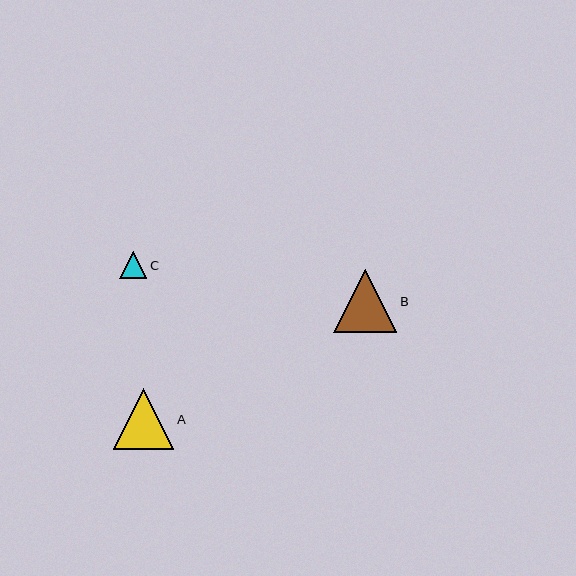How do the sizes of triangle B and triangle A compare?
Triangle B and triangle A are approximately the same size.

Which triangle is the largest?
Triangle B is the largest with a size of approximately 63 pixels.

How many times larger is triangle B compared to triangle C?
Triangle B is approximately 2.3 times the size of triangle C.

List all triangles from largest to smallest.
From largest to smallest: B, A, C.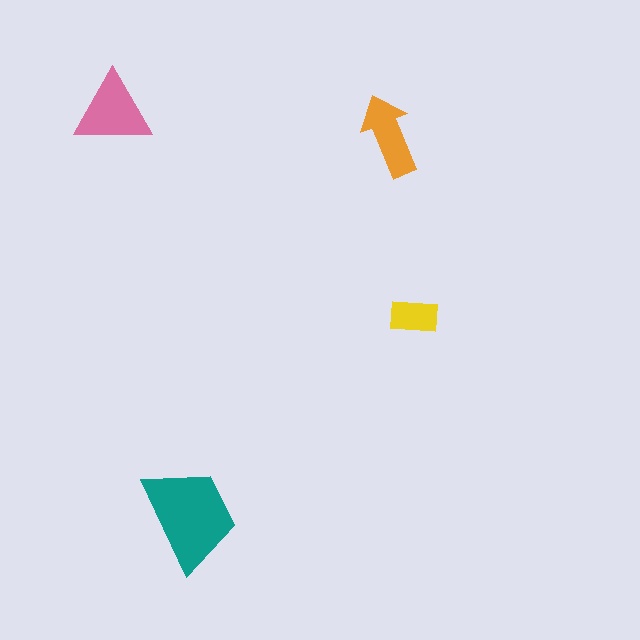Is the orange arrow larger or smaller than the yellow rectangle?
Larger.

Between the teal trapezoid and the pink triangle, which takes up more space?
The teal trapezoid.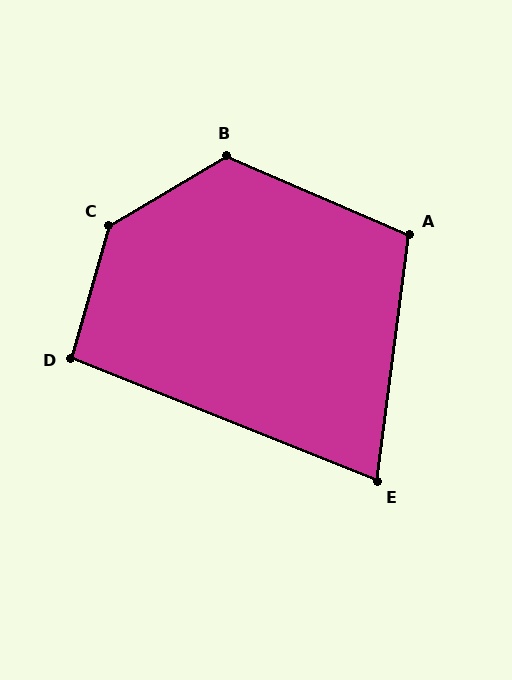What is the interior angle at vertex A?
Approximately 106 degrees (obtuse).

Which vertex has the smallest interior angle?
E, at approximately 76 degrees.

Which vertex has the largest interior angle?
C, at approximately 137 degrees.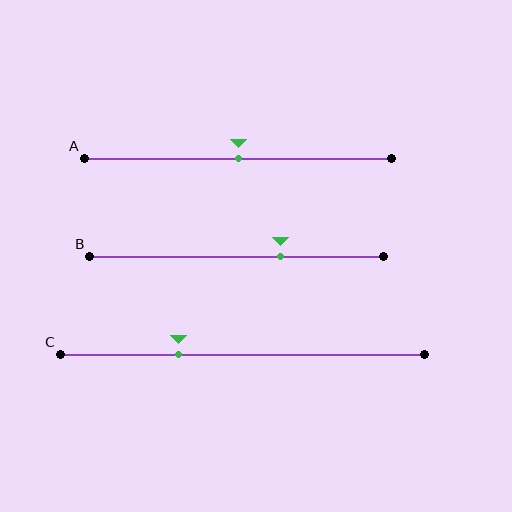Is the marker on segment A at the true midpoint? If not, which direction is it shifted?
Yes, the marker on segment A is at the true midpoint.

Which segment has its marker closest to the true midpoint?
Segment A has its marker closest to the true midpoint.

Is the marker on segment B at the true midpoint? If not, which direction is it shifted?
No, the marker on segment B is shifted to the right by about 15% of the segment length.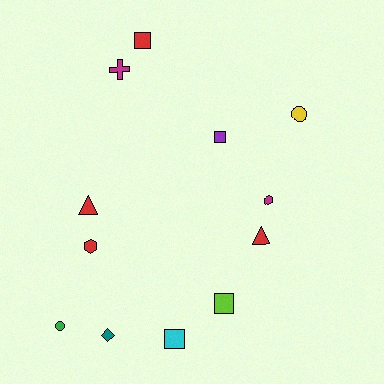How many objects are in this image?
There are 12 objects.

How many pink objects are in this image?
There are no pink objects.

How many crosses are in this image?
There is 1 cross.